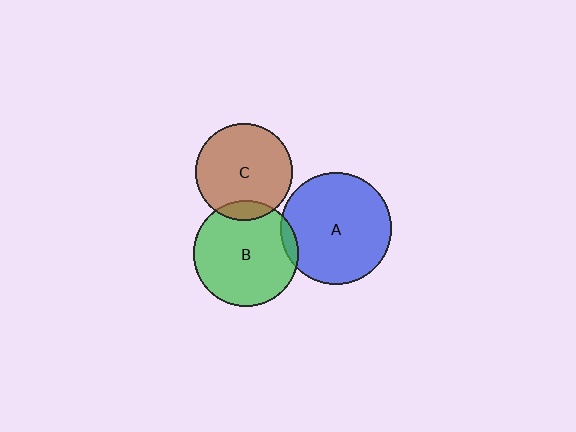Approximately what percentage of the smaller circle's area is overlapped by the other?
Approximately 10%.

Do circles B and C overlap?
Yes.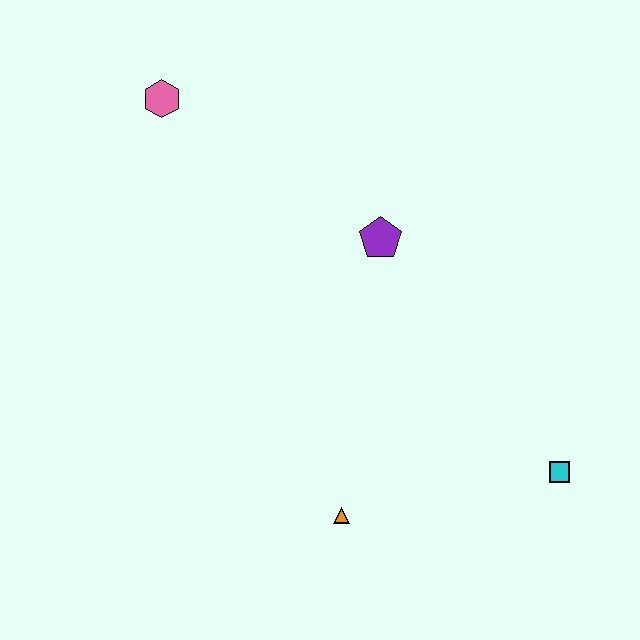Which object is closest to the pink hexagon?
The purple pentagon is closest to the pink hexagon.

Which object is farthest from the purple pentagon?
The cyan square is farthest from the purple pentagon.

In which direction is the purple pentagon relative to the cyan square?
The purple pentagon is above the cyan square.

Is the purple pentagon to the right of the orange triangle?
Yes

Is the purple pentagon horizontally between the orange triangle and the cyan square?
Yes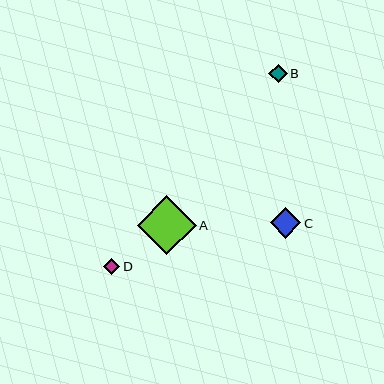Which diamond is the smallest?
Diamond D is the smallest with a size of approximately 16 pixels.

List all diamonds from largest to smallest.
From largest to smallest: A, C, B, D.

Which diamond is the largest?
Diamond A is the largest with a size of approximately 59 pixels.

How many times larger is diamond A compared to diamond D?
Diamond A is approximately 3.7 times the size of diamond D.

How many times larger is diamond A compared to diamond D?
Diamond A is approximately 3.7 times the size of diamond D.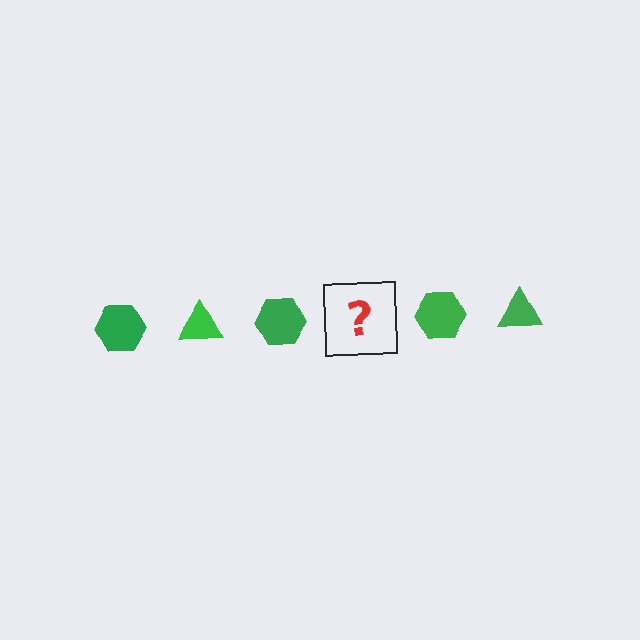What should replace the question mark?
The question mark should be replaced with a green triangle.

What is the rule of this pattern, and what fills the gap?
The rule is that the pattern cycles through hexagon, triangle shapes in green. The gap should be filled with a green triangle.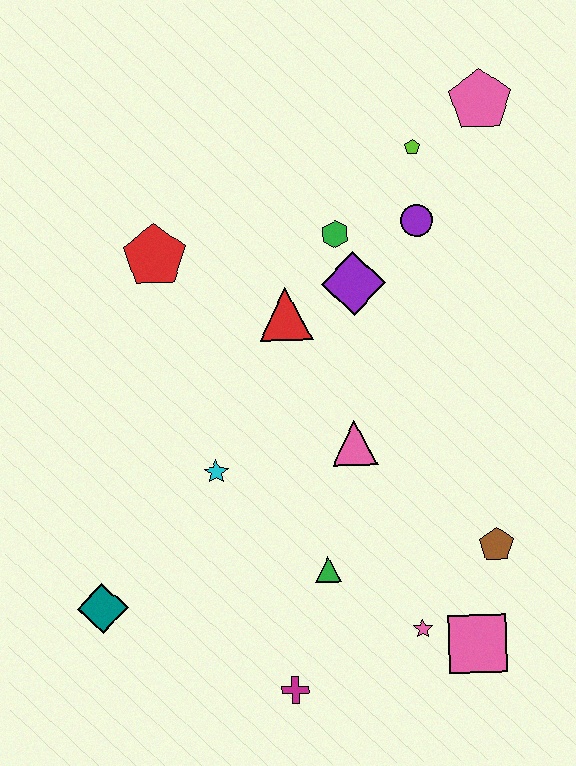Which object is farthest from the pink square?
The pink pentagon is farthest from the pink square.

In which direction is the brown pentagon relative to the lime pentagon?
The brown pentagon is below the lime pentagon.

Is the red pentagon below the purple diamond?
No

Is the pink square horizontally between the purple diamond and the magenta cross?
No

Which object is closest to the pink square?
The pink star is closest to the pink square.